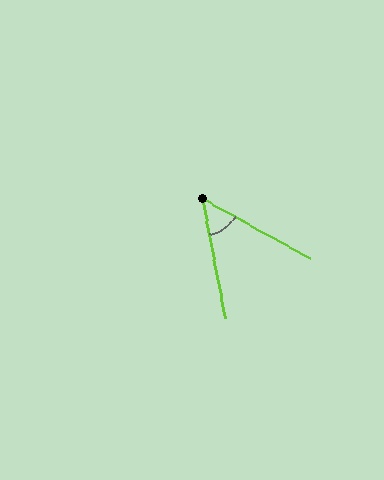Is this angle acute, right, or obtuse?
It is acute.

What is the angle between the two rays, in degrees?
Approximately 50 degrees.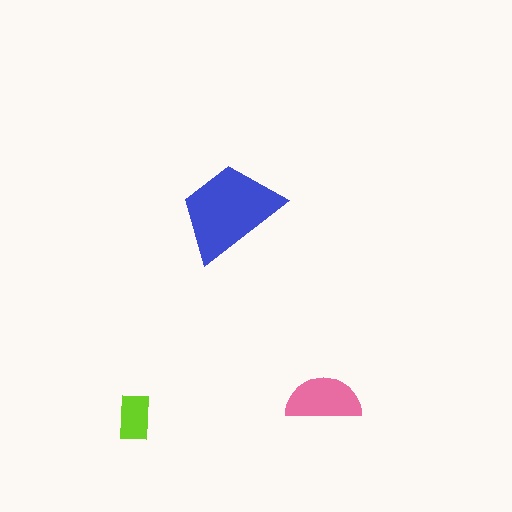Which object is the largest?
The blue trapezoid.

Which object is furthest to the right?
The pink semicircle is rightmost.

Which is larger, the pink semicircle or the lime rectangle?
The pink semicircle.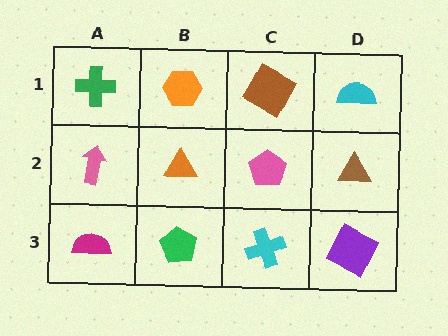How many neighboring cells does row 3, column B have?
3.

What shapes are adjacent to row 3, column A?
A pink arrow (row 2, column A), a green pentagon (row 3, column B).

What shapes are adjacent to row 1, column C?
A pink pentagon (row 2, column C), an orange hexagon (row 1, column B), a cyan semicircle (row 1, column D).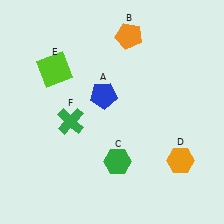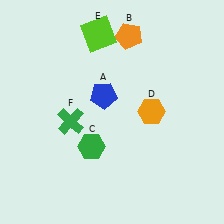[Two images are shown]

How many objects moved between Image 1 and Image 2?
3 objects moved between the two images.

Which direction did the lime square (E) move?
The lime square (E) moved right.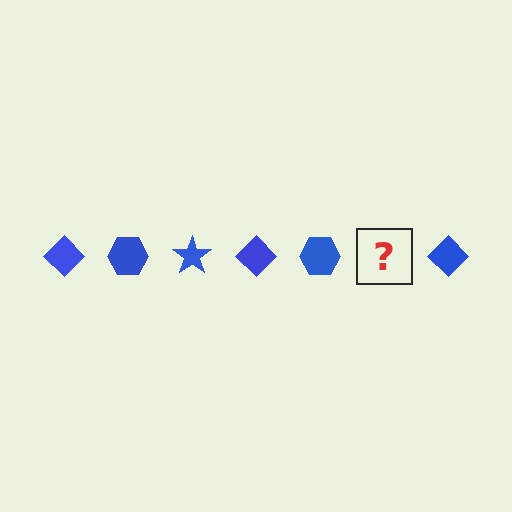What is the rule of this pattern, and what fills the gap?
The rule is that the pattern cycles through diamond, hexagon, star shapes in blue. The gap should be filled with a blue star.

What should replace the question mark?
The question mark should be replaced with a blue star.